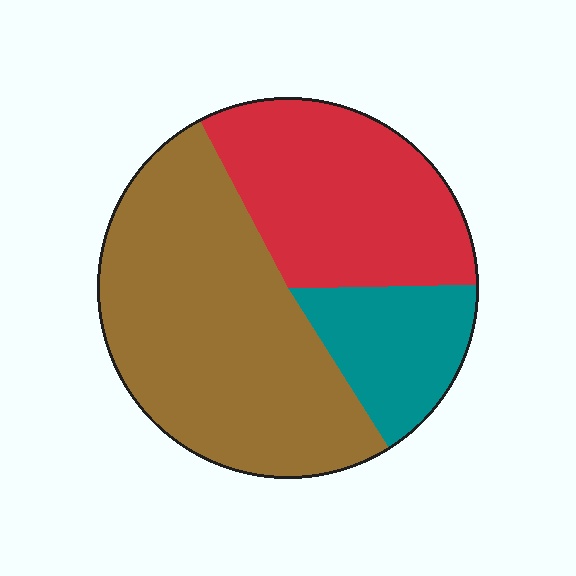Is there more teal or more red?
Red.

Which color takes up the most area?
Brown, at roughly 50%.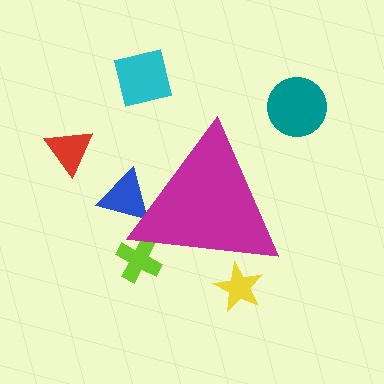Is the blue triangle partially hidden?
Yes, the blue triangle is partially hidden behind the magenta triangle.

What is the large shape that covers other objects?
A magenta triangle.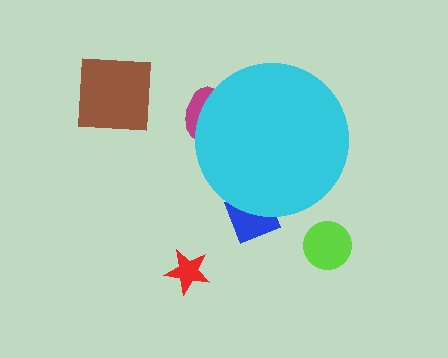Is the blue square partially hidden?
Yes, the blue square is partially hidden behind the cyan circle.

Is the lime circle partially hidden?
No, the lime circle is fully visible.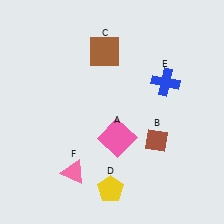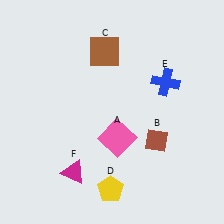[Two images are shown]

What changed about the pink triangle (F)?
In Image 1, F is pink. In Image 2, it changed to magenta.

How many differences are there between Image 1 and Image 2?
There is 1 difference between the two images.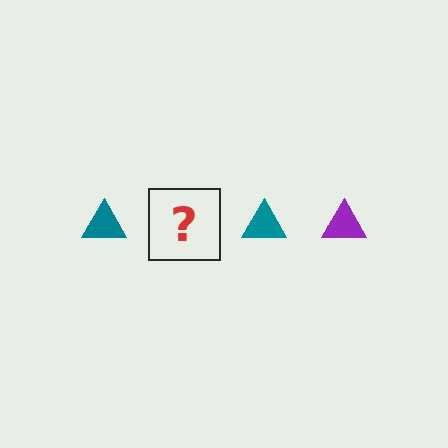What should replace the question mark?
The question mark should be replaced with a purple triangle.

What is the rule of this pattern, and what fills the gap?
The rule is that the pattern cycles through teal, purple triangles. The gap should be filled with a purple triangle.